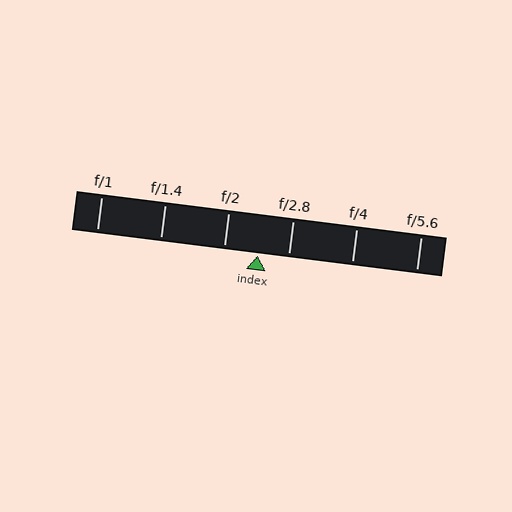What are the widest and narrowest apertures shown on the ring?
The widest aperture shown is f/1 and the narrowest is f/5.6.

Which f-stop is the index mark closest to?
The index mark is closest to f/2.8.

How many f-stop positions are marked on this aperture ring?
There are 6 f-stop positions marked.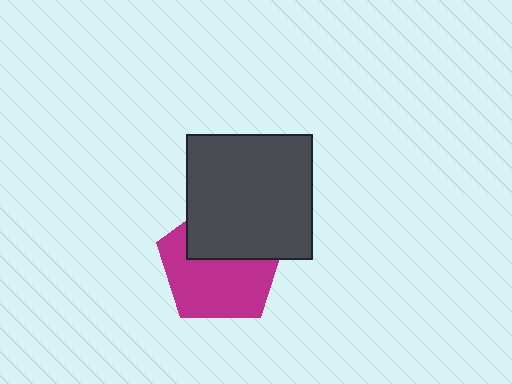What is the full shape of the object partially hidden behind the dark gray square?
The partially hidden object is a magenta pentagon.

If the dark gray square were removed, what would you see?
You would see the complete magenta pentagon.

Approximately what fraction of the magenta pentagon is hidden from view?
Roughly 40% of the magenta pentagon is hidden behind the dark gray square.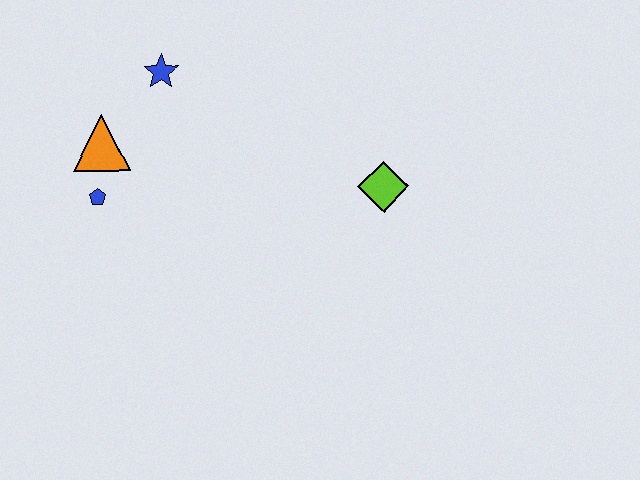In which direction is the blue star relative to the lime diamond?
The blue star is to the left of the lime diamond.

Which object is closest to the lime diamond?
The blue star is closest to the lime diamond.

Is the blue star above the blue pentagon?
Yes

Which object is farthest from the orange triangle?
The lime diamond is farthest from the orange triangle.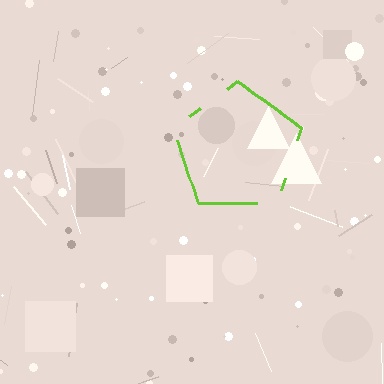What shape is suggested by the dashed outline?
The dashed outline suggests a pentagon.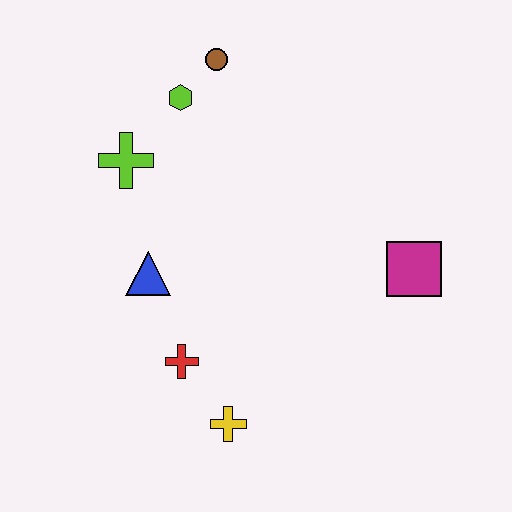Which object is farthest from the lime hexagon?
The yellow cross is farthest from the lime hexagon.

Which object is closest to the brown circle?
The lime hexagon is closest to the brown circle.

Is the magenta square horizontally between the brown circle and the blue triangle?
No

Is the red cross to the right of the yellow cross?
No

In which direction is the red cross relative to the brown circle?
The red cross is below the brown circle.